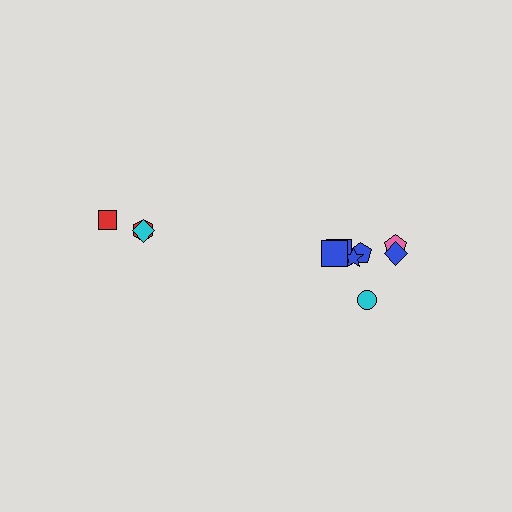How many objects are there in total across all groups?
There are 10 objects.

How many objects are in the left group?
There are 3 objects.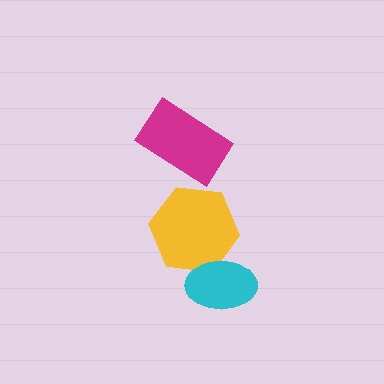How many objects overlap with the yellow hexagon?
1 object overlaps with the yellow hexagon.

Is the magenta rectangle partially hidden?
No, no other shape covers it.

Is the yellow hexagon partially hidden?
Yes, it is partially covered by another shape.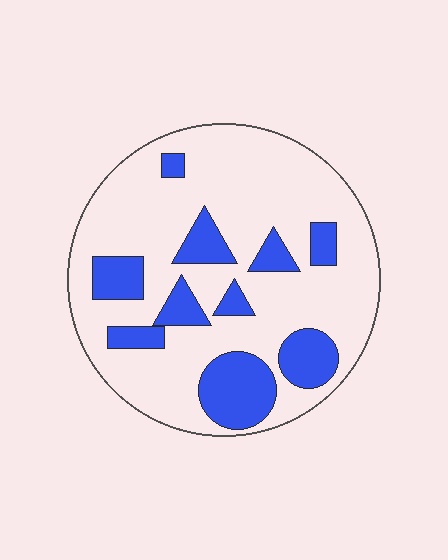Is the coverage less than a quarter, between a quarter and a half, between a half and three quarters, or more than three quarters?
Less than a quarter.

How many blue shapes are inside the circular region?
10.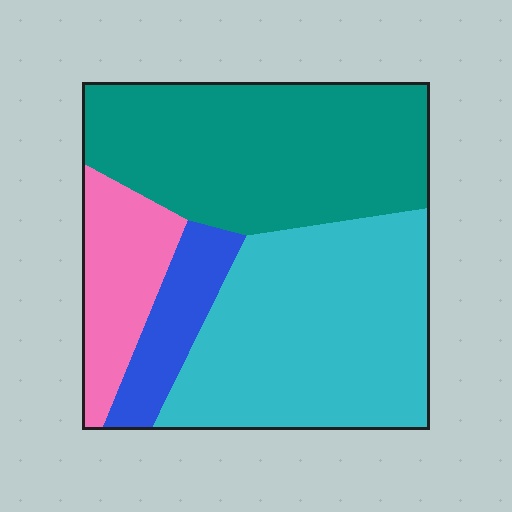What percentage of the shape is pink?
Pink covers 13% of the shape.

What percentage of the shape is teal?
Teal takes up about three eighths (3/8) of the shape.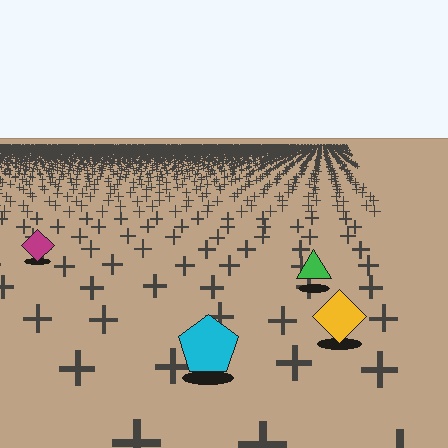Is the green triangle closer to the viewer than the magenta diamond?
Yes. The green triangle is closer — you can tell from the texture gradient: the ground texture is coarser near it.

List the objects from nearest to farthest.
From nearest to farthest: the cyan pentagon, the yellow diamond, the green triangle, the magenta diamond.